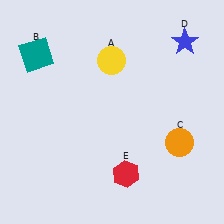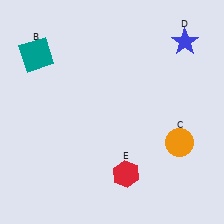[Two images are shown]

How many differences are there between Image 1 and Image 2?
There is 1 difference between the two images.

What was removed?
The yellow circle (A) was removed in Image 2.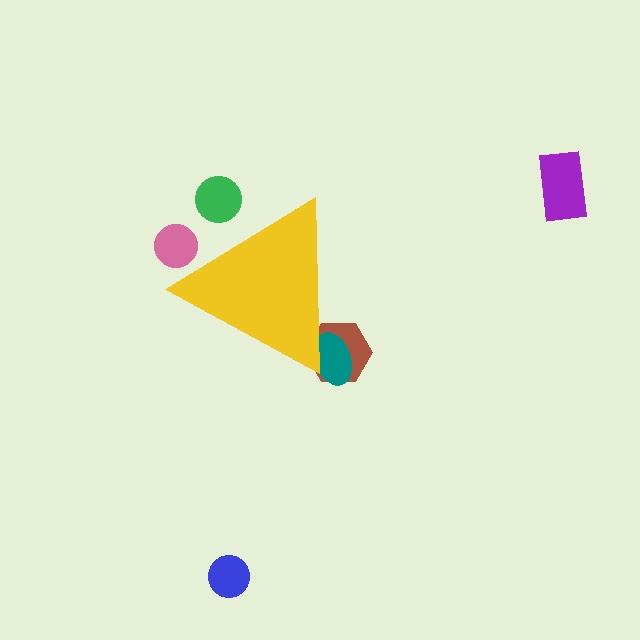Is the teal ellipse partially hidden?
Yes, the teal ellipse is partially hidden behind the yellow triangle.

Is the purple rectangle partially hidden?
No, the purple rectangle is fully visible.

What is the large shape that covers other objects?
A yellow triangle.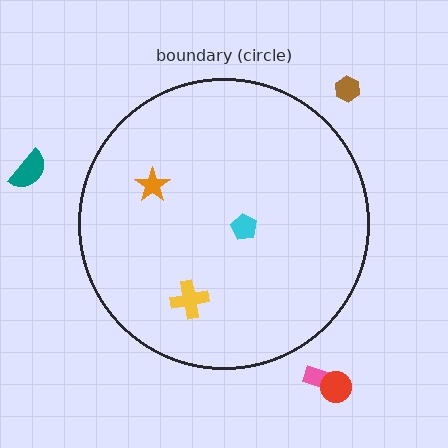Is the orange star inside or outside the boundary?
Inside.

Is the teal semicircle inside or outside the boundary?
Outside.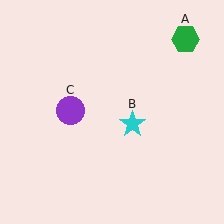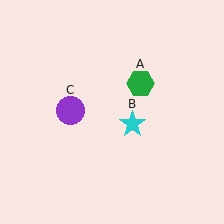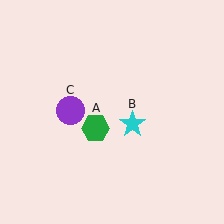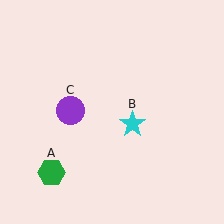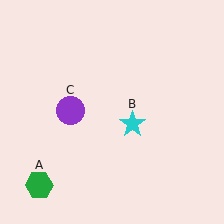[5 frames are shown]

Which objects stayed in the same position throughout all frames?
Cyan star (object B) and purple circle (object C) remained stationary.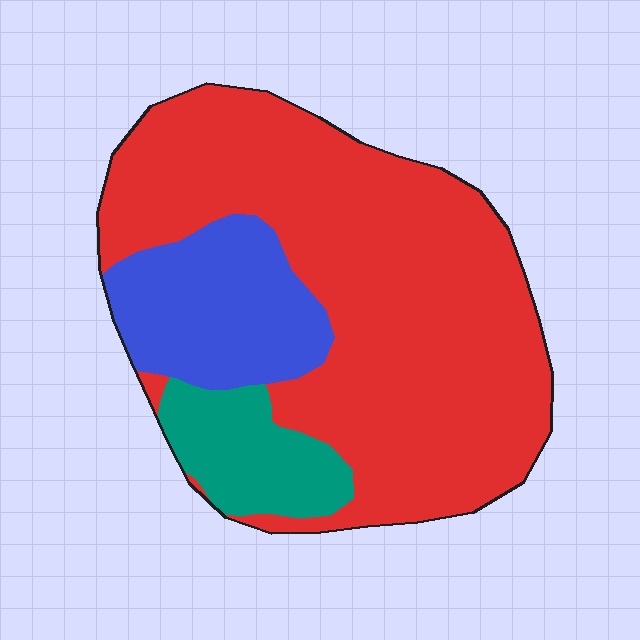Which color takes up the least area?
Teal, at roughly 10%.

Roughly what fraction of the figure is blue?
Blue covers roughly 20% of the figure.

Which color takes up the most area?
Red, at roughly 70%.